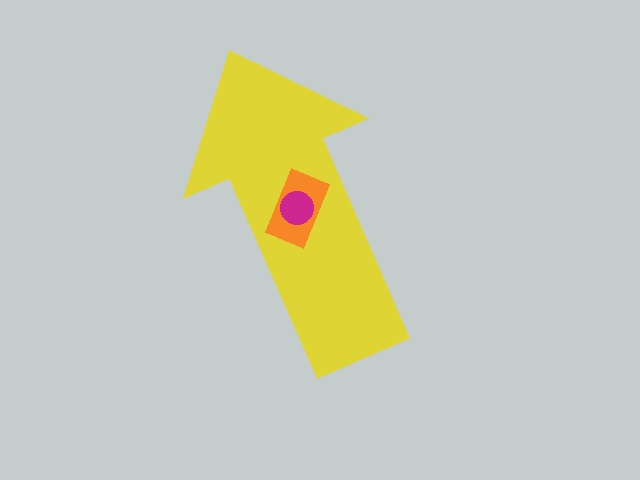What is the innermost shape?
The magenta circle.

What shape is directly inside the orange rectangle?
The magenta circle.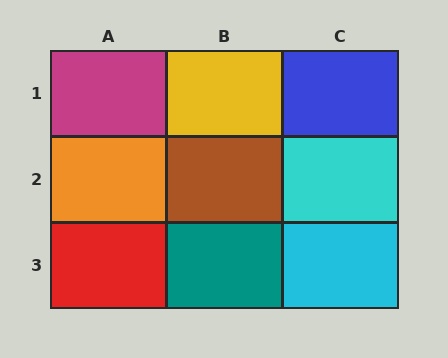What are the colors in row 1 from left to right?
Magenta, yellow, blue.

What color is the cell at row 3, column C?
Cyan.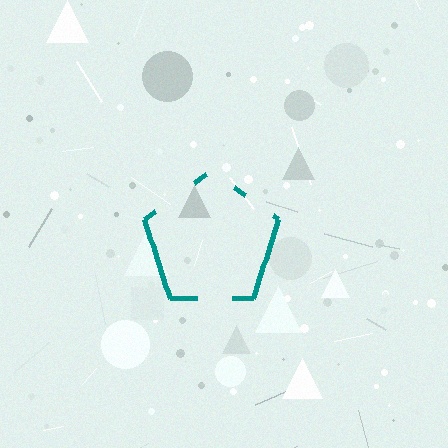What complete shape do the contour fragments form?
The contour fragments form a pentagon.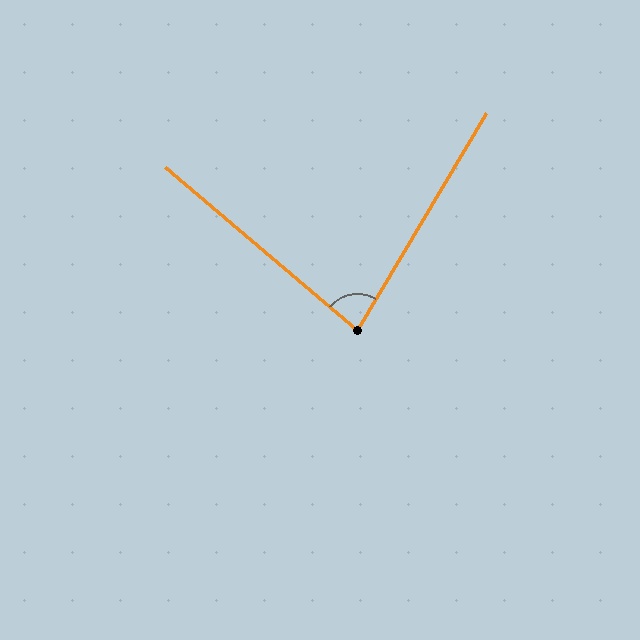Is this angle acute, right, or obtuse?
It is acute.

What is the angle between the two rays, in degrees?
Approximately 81 degrees.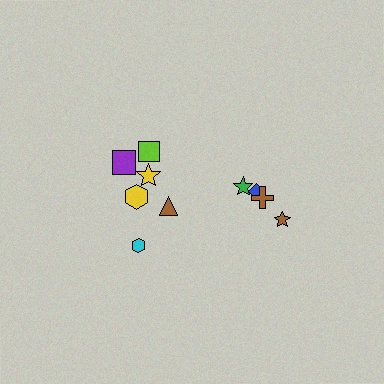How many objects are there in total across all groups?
There are 10 objects.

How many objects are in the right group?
There are 4 objects.